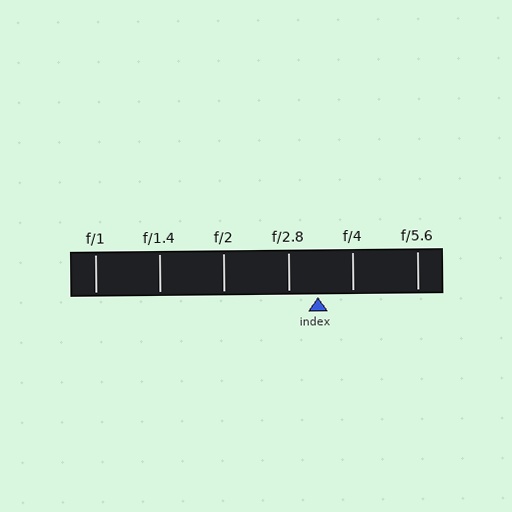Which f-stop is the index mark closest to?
The index mark is closest to f/2.8.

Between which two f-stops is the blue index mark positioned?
The index mark is between f/2.8 and f/4.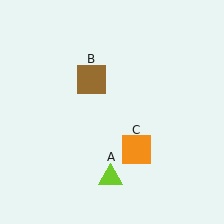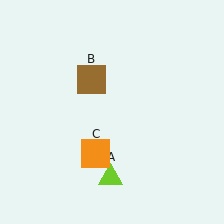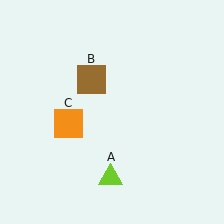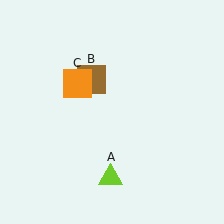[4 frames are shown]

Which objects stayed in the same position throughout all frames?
Lime triangle (object A) and brown square (object B) remained stationary.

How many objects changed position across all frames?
1 object changed position: orange square (object C).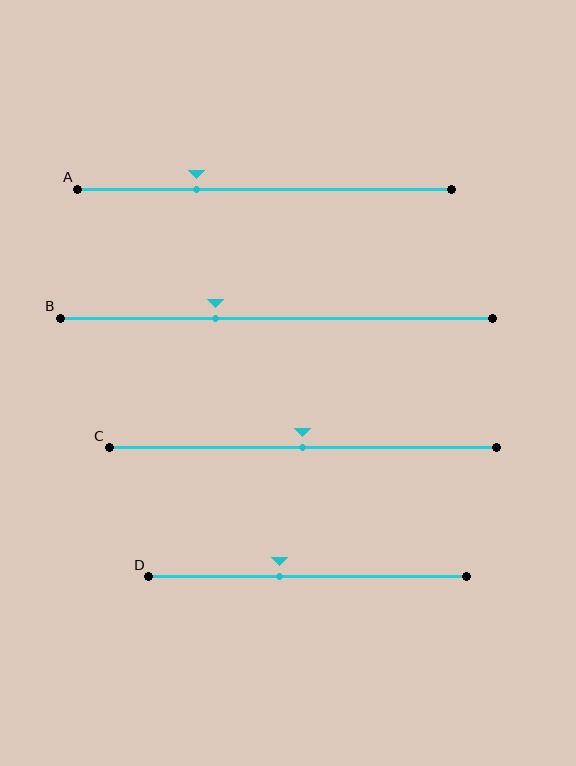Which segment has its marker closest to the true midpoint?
Segment C has its marker closest to the true midpoint.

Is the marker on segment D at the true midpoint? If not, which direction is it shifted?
No, the marker on segment D is shifted to the left by about 9% of the segment length.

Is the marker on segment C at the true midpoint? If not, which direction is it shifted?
Yes, the marker on segment C is at the true midpoint.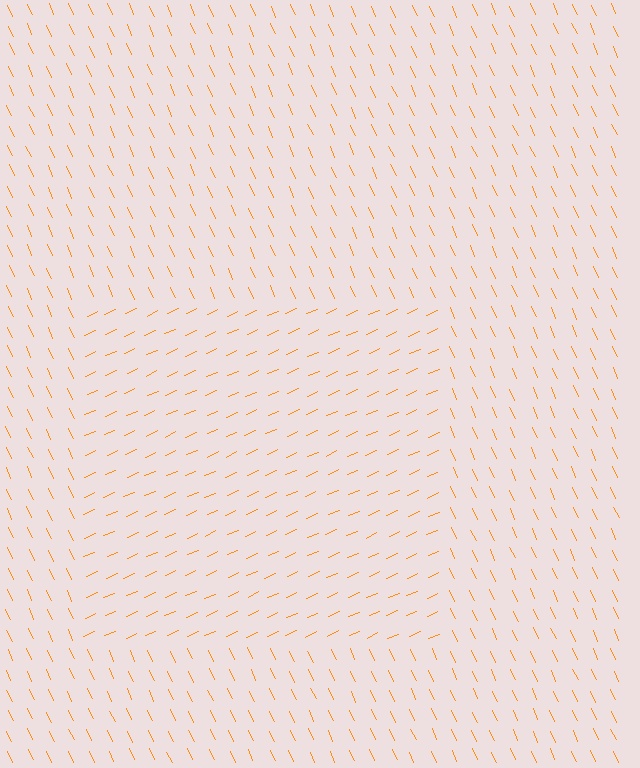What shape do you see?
I see a rectangle.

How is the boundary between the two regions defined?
The boundary is defined purely by a change in line orientation (approximately 90 degrees difference). All lines are the same color and thickness.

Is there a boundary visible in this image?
Yes, there is a texture boundary formed by a change in line orientation.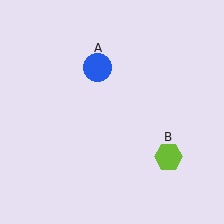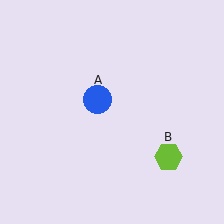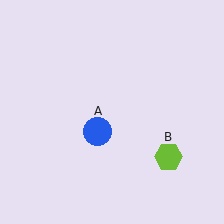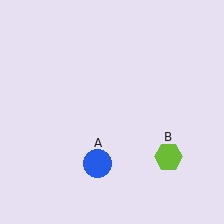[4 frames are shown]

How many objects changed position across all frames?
1 object changed position: blue circle (object A).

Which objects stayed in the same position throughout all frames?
Lime hexagon (object B) remained stationary.